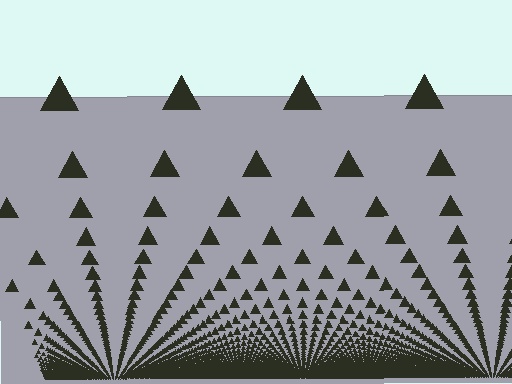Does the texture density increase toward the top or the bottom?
Density increases toward the bottom.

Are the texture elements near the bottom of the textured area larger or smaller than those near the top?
Smaller. The gradient is inverted — elements near the bottom are smaller and denser.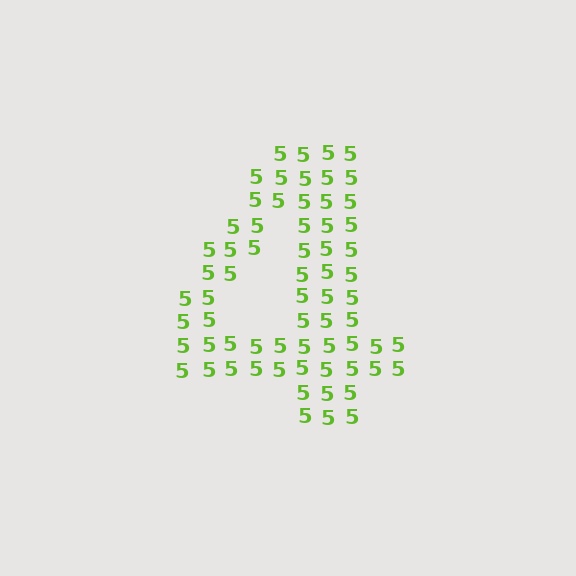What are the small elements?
The small elements are digit 5's.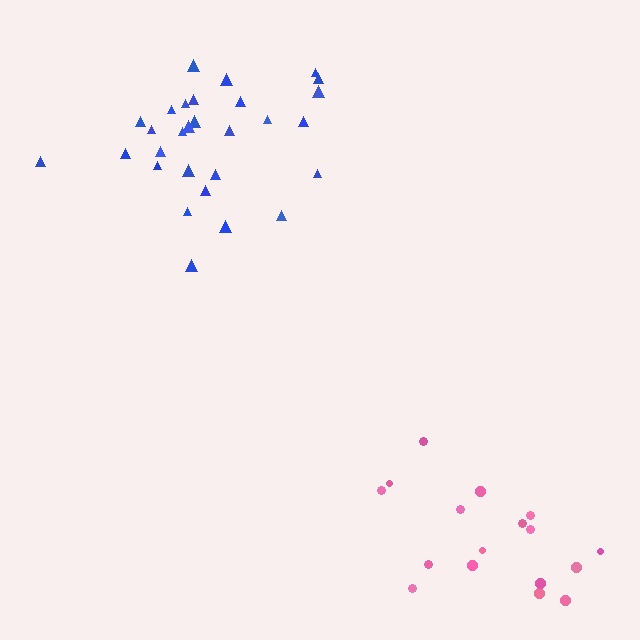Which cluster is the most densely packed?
Blue.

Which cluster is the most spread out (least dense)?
Pink.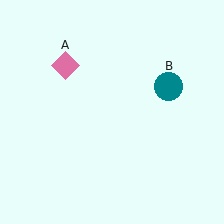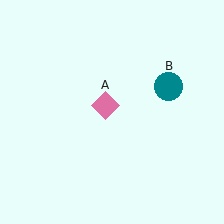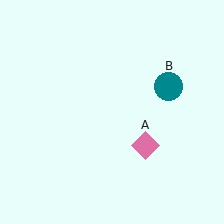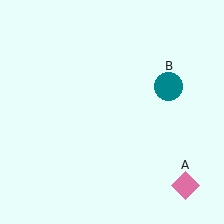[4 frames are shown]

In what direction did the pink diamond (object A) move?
The pink diamond (object A) moved down and to the right.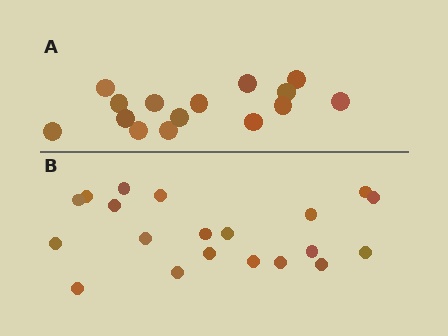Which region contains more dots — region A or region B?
Region B (the bottom region) has more dots.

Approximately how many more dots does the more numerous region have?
Region B has about 5 more dots than region A.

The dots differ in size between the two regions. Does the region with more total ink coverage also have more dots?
No. Region A has more total ink coverage because its dots are larger, but region B actually contains more individual dots. Total area can be misleading — the number of items is what matters here.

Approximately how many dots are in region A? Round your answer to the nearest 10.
About 20 dots. (The exact count is 15, which rounds to 20.)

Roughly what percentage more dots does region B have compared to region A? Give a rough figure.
About 35% more.